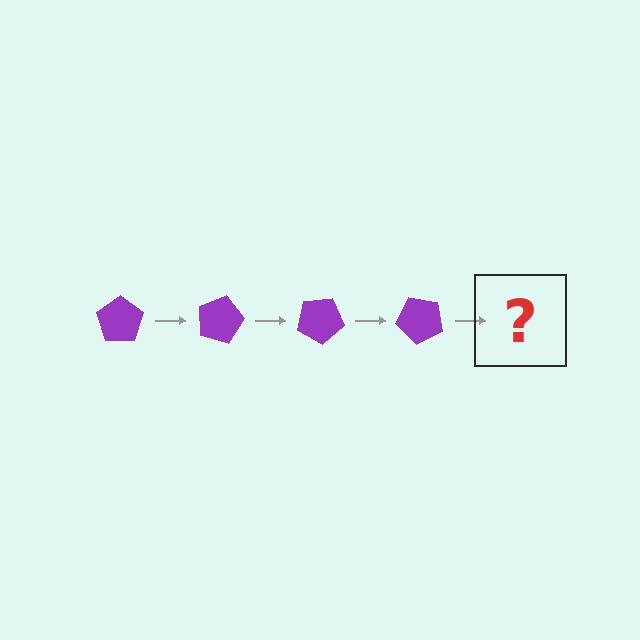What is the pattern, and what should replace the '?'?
The pattern is that the pentagon rotates 15 degrees each step. The '?' should be a purple pentagon rotated 60 degrees.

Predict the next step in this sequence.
The next step is a purple pentagon rotated 60 degrees.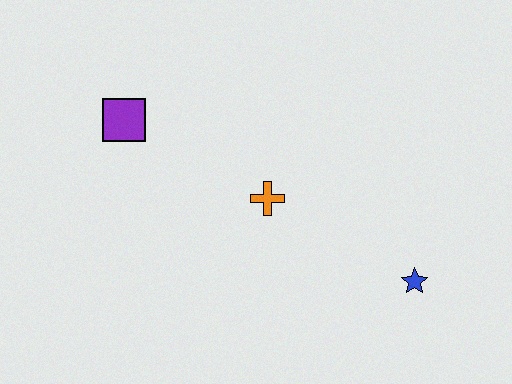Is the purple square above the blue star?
Yes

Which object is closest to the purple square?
The orange cross is closest to the purple square.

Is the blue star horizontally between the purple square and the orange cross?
No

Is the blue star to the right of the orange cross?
Yes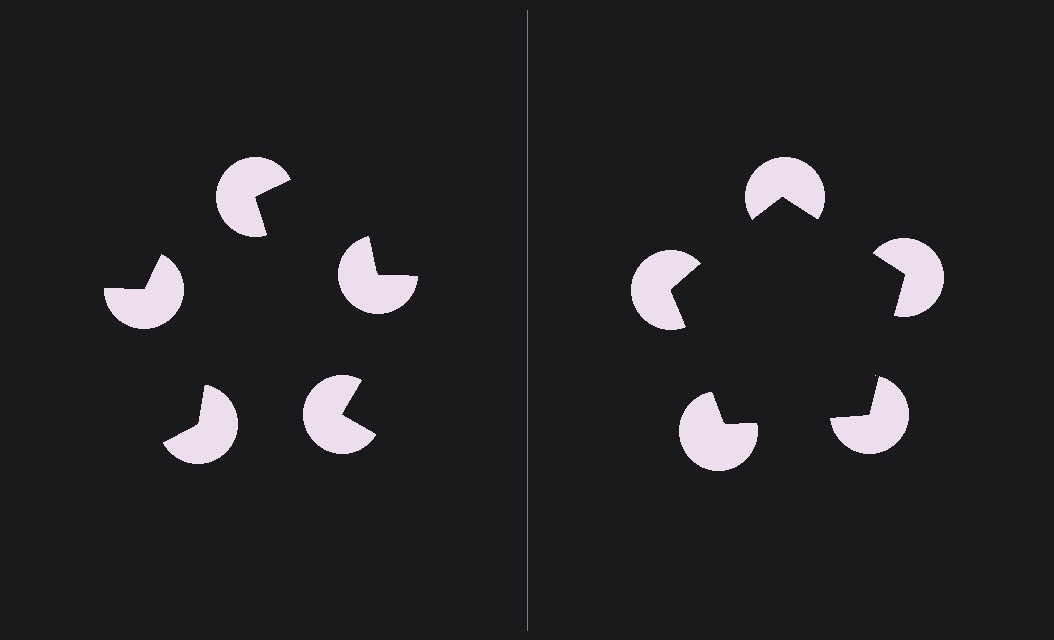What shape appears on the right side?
An illusory pentagon.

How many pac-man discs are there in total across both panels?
10 — 5 on each side.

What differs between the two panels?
The pac-man discs are positioned identically on both sides; only the wedge orientations differ. On the right they align to a pentagon; on the left they are misaligned.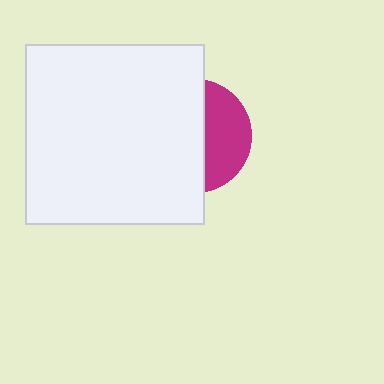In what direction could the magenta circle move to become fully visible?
The magenta circle could move right. That would shift it out from behind the white square entirely.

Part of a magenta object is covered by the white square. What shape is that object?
It is a circle.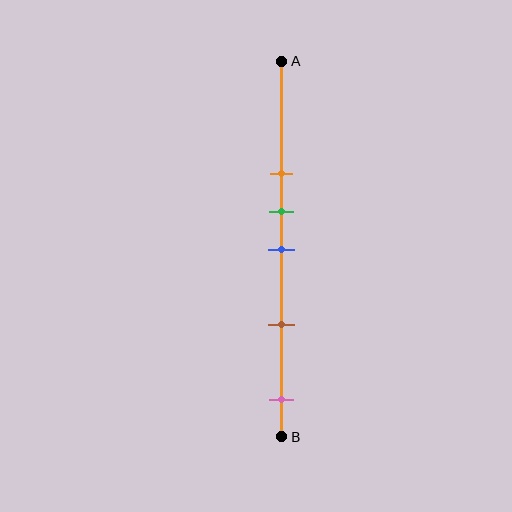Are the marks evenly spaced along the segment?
No, the marks are not evenly spaced.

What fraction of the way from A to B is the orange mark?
The orange mark is approximately 30% (0.3) of the way from A to B.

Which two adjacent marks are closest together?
The green and blue marks are the closest adjacent pair.